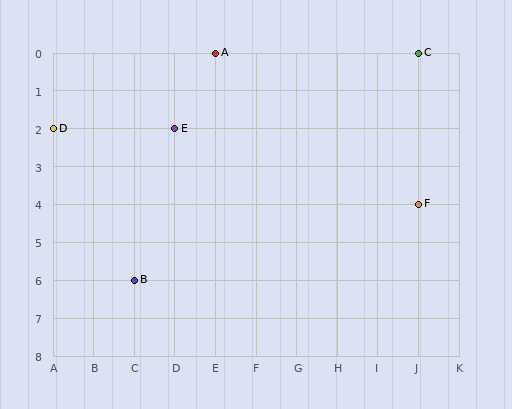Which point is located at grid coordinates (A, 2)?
Point D is at (A, 2).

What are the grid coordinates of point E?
Point E is at grid coordinates (D, 2).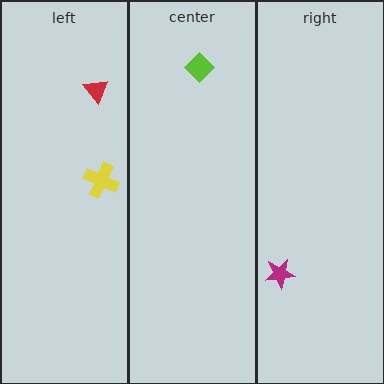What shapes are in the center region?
The lime diamond.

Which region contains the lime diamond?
The center region.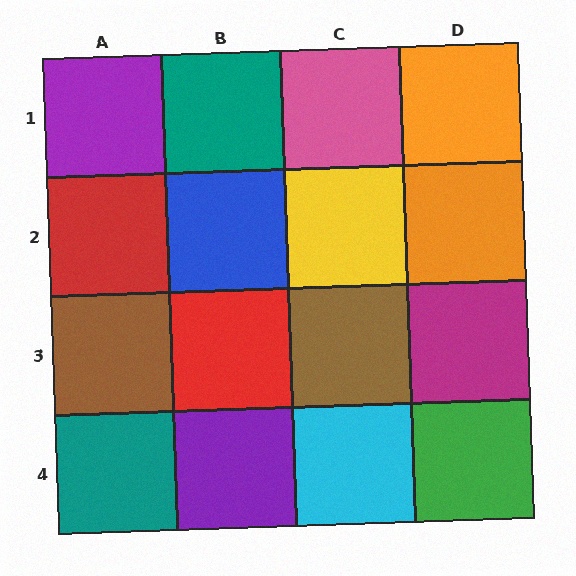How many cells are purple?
2 cells are purple.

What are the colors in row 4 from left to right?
Teal, purple, cyan, green.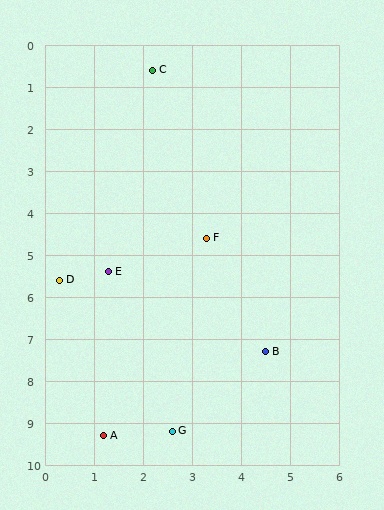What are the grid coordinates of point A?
Point A is at approximately (1.2, 9.3).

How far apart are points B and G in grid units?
Points B and G are about 2.7 grid units apart.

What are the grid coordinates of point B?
Point B is at approximately (4.5, 7.3).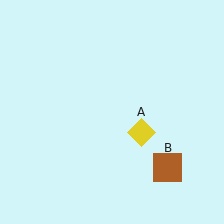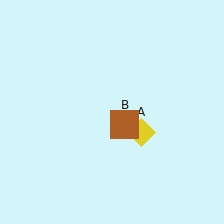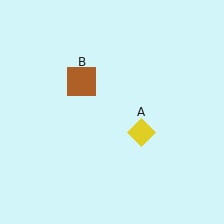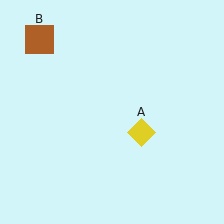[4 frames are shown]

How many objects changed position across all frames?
1 object changed position: brown square (object B).